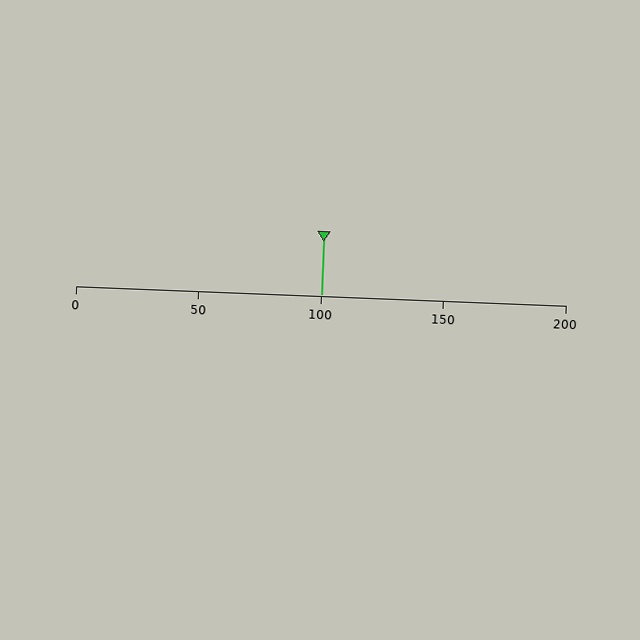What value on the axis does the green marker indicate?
The marker indicates approximately 100.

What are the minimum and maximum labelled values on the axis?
The axis runs from 0 to 200.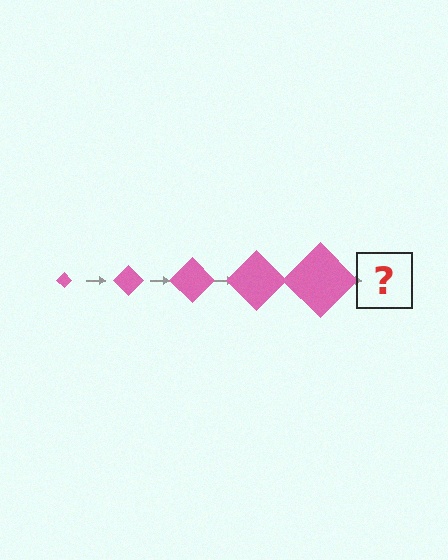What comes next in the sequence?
The next element should be a pink diamond, larger than the previous one.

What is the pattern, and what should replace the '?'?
The pattern is that the diamond gets progressively larger each step. The '?' should be a pink diamond, larger than the previous one.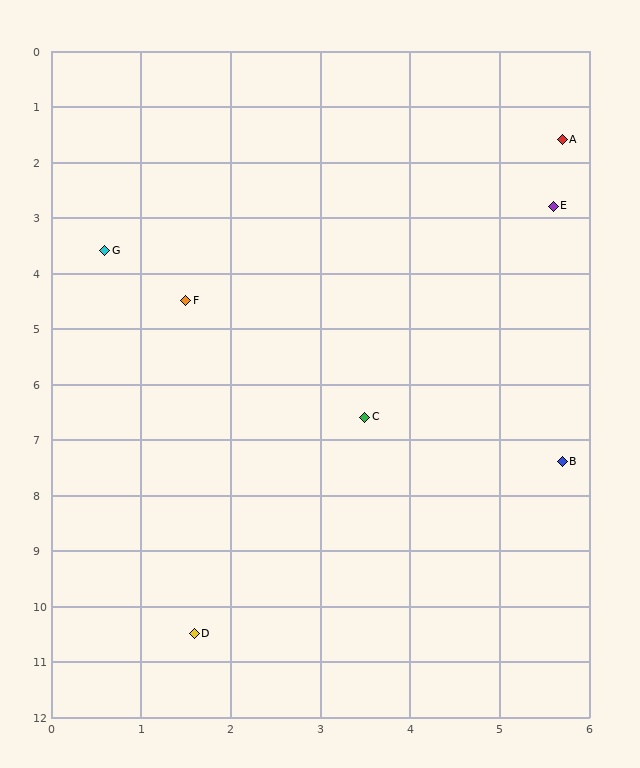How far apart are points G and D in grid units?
Points G and D are about 7.0 grid units apart.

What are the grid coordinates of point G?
Point G is at approximately (0.6, 3.6).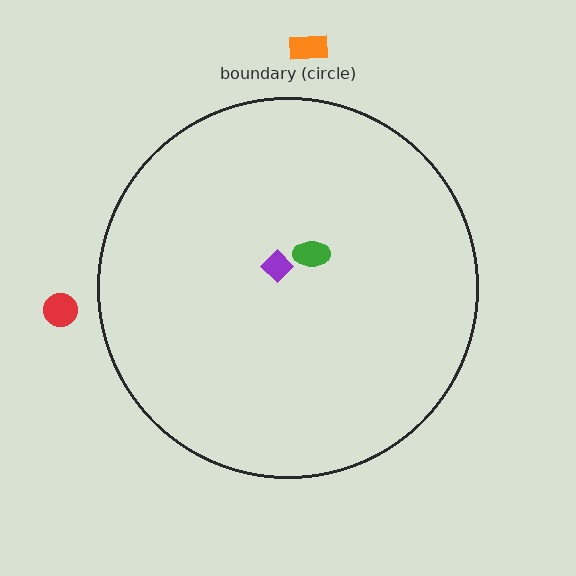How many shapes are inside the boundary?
2 inside, 2 outside.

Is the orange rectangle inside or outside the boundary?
Outside.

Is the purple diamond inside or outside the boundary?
Inside.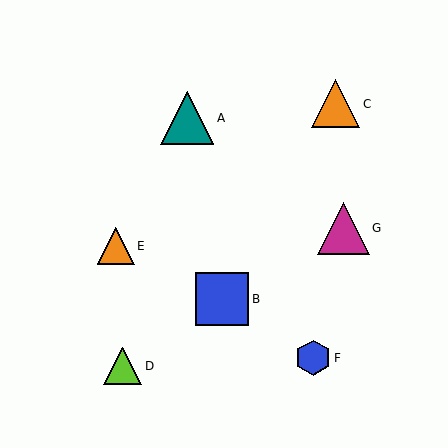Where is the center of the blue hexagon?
The center of the blue hexagon is at (313, 358).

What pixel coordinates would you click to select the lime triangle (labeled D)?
Click at (123, 366) to select the lime triangle D.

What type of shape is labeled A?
Shape A is a teal triangle.